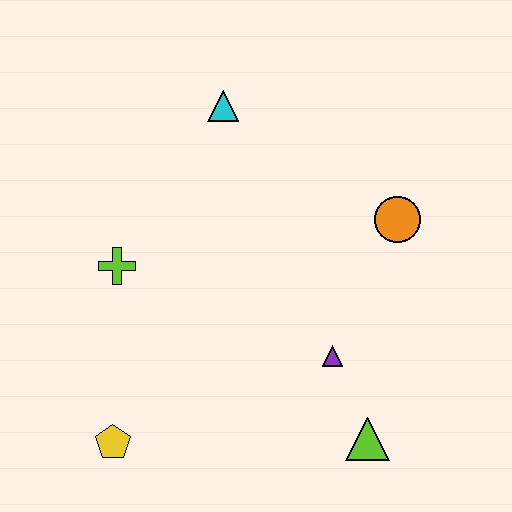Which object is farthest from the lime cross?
The lime triangle is farthest from the lime cross.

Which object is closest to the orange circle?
The purple triangle is closest to the orange circle.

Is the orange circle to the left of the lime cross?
No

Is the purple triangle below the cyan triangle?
Yes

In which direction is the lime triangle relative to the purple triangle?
The lime triangle is below the purple triangle.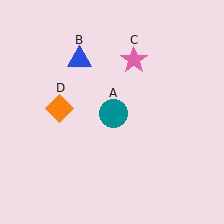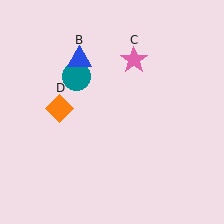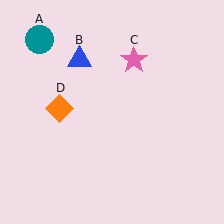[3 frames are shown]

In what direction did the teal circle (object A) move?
The teal circle (object A) moved up and to the left.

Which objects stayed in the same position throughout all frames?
Blue triangle (object B) and pink star (object C) and orange diamond (object D) remained stationary.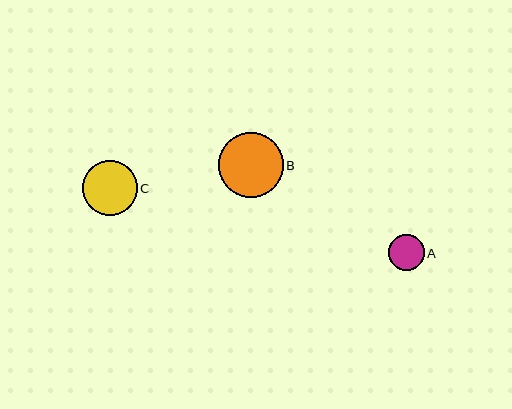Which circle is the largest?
Circle B is the largest with a size of approximately 65 pixels.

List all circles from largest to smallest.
From largest to smallest: B, C, A.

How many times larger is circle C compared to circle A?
Circle C is approximately 1.5 times the size of circle A.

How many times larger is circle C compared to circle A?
Circle C is approximately 1.5 times the size of circle A.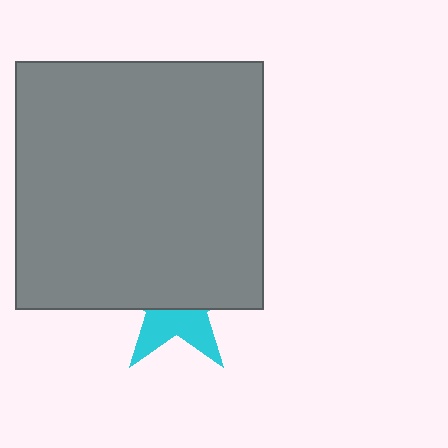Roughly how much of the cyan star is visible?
A small part of it is visible (roughly 39%).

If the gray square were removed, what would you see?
You would see the complete cyan star.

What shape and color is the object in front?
The object in front is a gray square.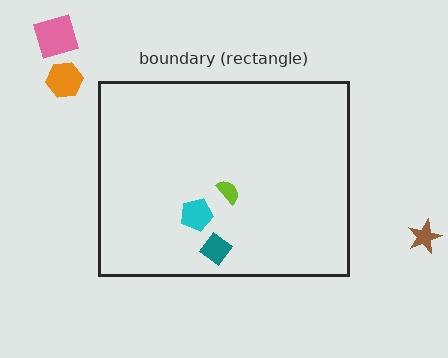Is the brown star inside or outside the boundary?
Outside.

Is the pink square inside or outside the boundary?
Outside.